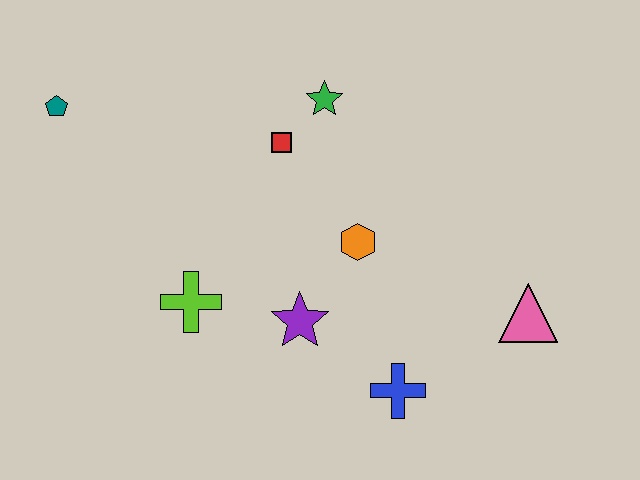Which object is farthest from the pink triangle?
The teal pentagon is farthest from the pink triangle.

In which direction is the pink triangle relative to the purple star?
The pink triangle is to the right of the purple star.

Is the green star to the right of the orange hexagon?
No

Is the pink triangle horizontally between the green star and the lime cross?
No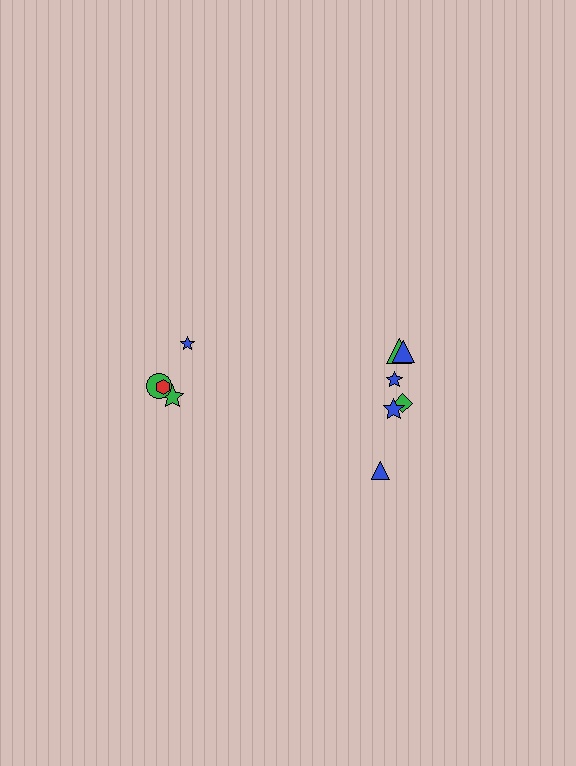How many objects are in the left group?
There are 4 objects.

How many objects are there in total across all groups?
There are 10 objects.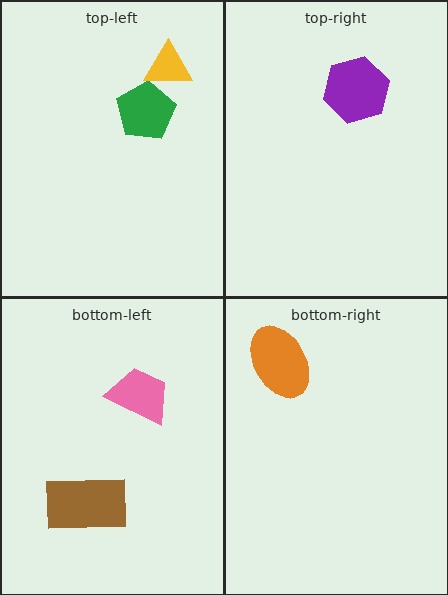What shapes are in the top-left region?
The green pentagon, the yellow triangle.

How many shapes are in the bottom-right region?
1.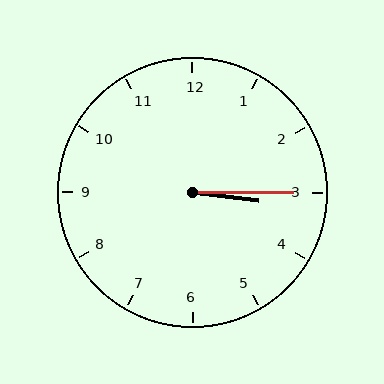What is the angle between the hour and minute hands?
Approximately 8 degrees.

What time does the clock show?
3:15.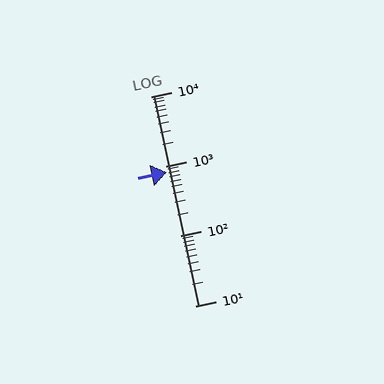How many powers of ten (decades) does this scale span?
The scale spans 3 decades, from 10 to 10000.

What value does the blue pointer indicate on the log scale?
The pointer indicates approximately 820.